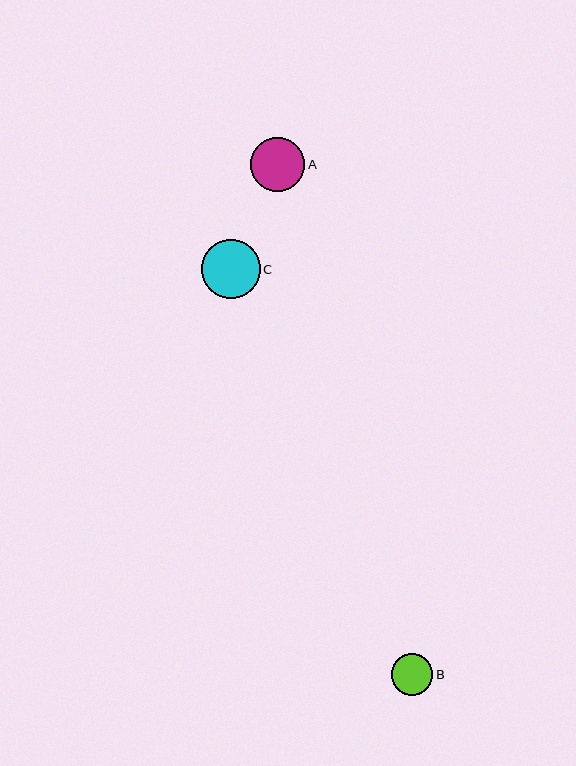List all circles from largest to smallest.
From largest to smallest: C, A, B.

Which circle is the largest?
Circle C is the largest with a size of approximately 59 pixels.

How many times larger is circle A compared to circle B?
Circle A is approximately 1.3 times the size of circle B.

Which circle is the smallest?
Circle B is the smallest with a size of approximately 41 pixels.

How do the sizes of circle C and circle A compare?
Circle C and circle A are approximately the same size.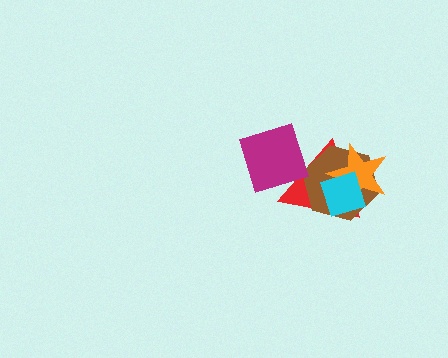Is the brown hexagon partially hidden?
Yes, it is partially covered by another shape.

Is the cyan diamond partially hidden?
No, no other shape covers it.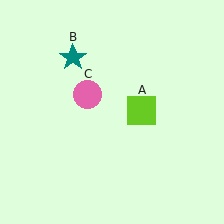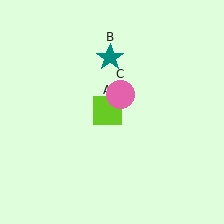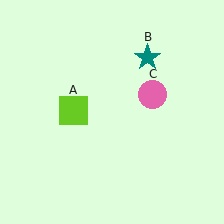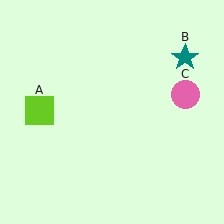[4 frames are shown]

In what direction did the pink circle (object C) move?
The pink circle (object C) moved right.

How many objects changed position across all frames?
3 objects changed position: lime square (object A), teal star (object B), pink circle (object C).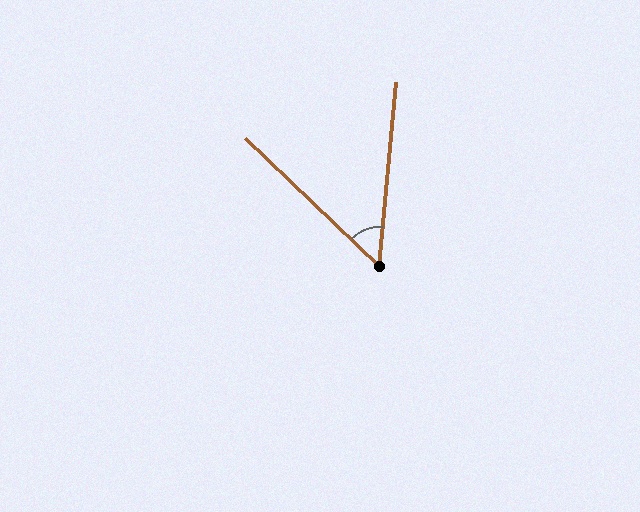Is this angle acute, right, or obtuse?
It is acute.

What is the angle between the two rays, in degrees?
Approximately 52 degrees.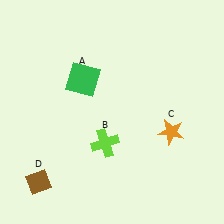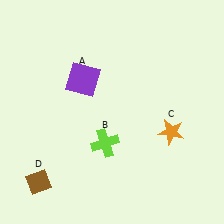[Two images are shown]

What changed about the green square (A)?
In Image 1, A is green. In Image 2, it changed to purple.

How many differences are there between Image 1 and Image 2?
There is 1 difference between the two images.